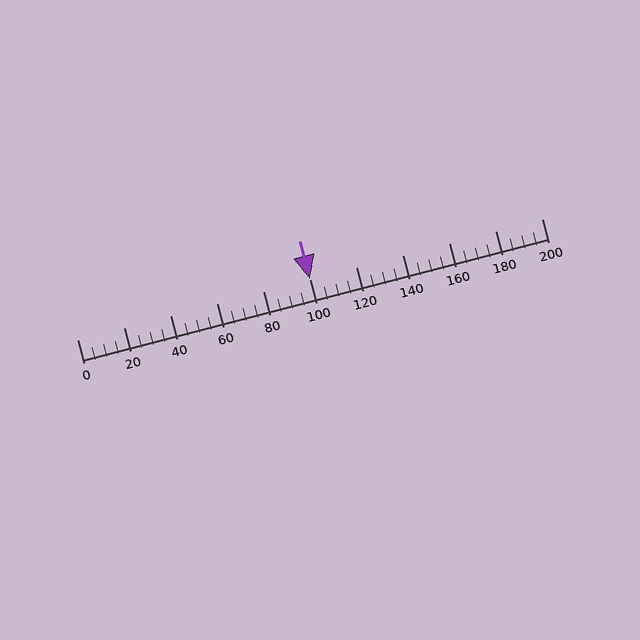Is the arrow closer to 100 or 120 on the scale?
The arrow is closer to 100.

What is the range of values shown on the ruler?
The ruler shows values from 0 to 200.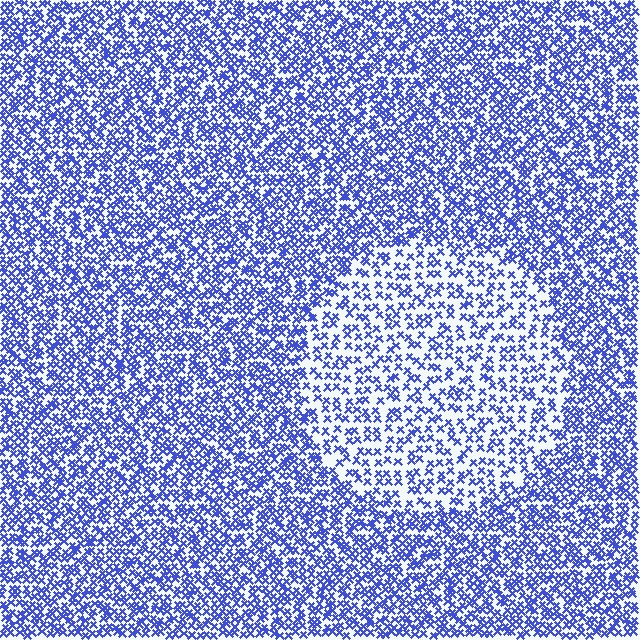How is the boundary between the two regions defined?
The boundary is defined by a change in element density (approximately 1.9x ratio). All elements are the same color, size, and shape.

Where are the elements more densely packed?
The elements are more densely packed outside the circle boundary.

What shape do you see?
I see a circle.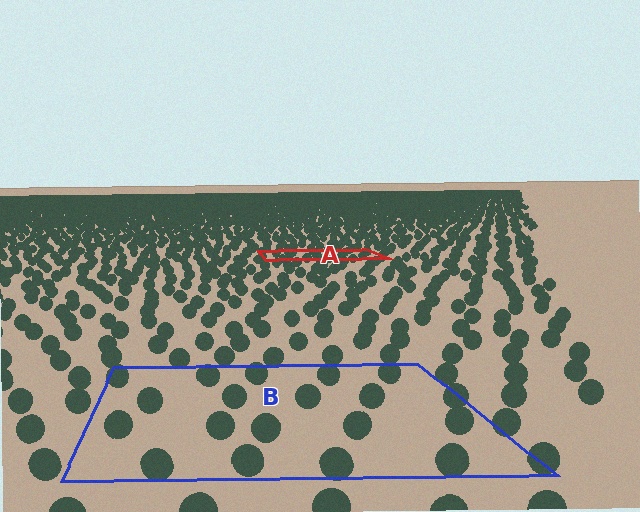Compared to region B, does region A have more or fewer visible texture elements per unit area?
Region A has more texture elements per unit area — they are packed more densely because it is farther away.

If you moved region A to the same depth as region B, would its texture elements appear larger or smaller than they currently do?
They would appear larger. At a closer depth, the same texture elements are projected at a bigger on-screen size.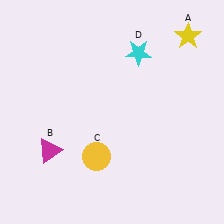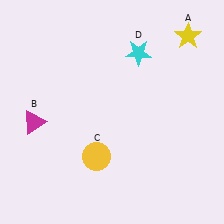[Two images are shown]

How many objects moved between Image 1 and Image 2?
1 object moved between the two images.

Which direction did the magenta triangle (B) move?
The magenta triangle (B) moved up.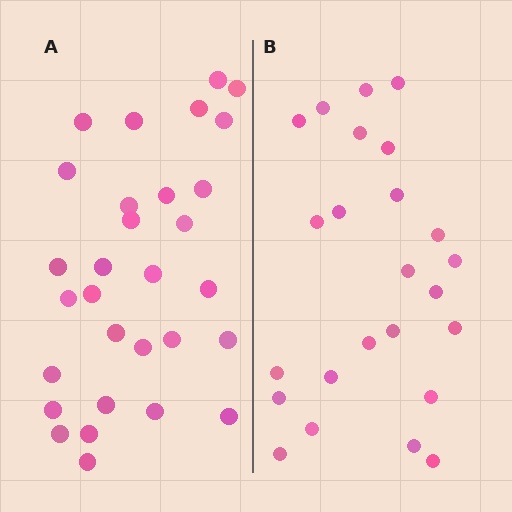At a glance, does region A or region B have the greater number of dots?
Region A (the left region) has more dots.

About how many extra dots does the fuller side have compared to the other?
Region A has about 6 more dots than region B.